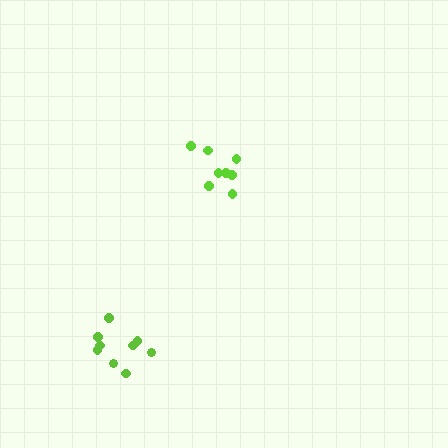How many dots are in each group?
Group 1: 8 dots, Group 2: 9 dots (17 total).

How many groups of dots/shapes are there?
There are 2 groups.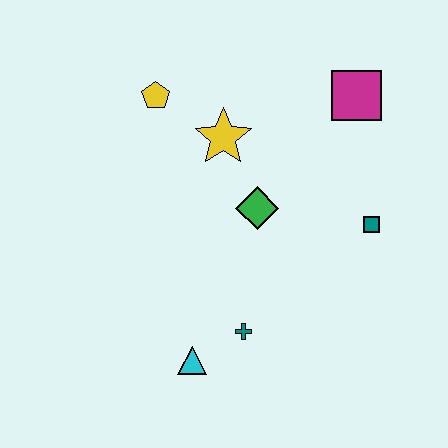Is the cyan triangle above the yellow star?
No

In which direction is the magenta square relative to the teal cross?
The magenta square is above the teal cross.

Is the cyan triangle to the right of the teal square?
No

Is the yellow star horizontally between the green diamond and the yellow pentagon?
Yes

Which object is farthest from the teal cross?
The magenta square is farthest from the teal cross.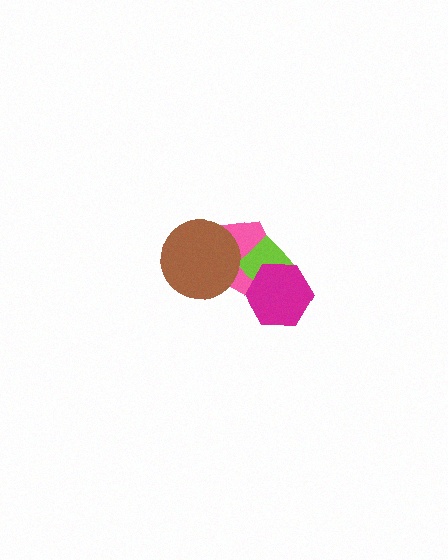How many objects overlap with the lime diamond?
2 objects overlap with the lime diamond.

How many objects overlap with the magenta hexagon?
2 objects overlap with the magenta hexagon.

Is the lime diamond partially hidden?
Yes, it is partially covered by another shape.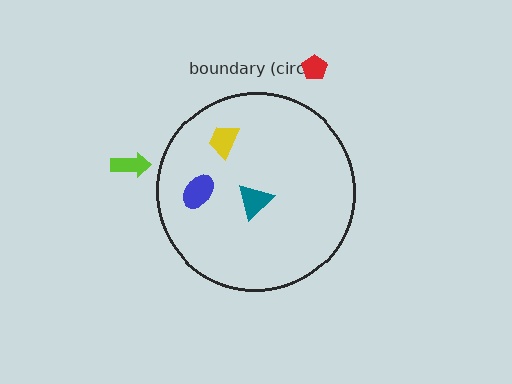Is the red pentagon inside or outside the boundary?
Outside.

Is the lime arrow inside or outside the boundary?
Outside.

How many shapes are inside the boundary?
3 inside, 2 outside.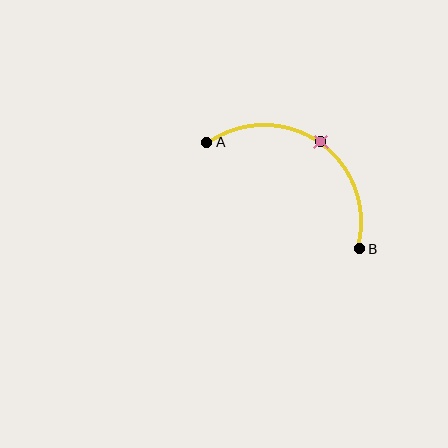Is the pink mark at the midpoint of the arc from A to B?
Yes. The pink mark lies on the arc at equal arc-length from both A and B — it is the arc midpoint.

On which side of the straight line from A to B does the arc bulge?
The arc bulges above and to the right of the straight line connecting A and B.